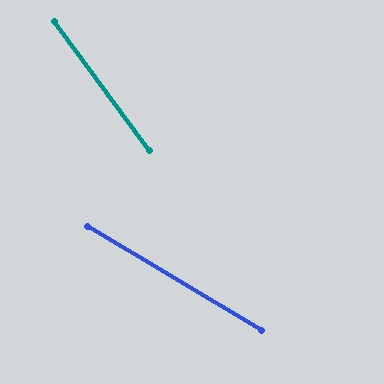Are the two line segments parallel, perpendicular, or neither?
Neither parallel nor perpendicular — they differ by about 23°.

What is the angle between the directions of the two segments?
Approximately 23 degrees.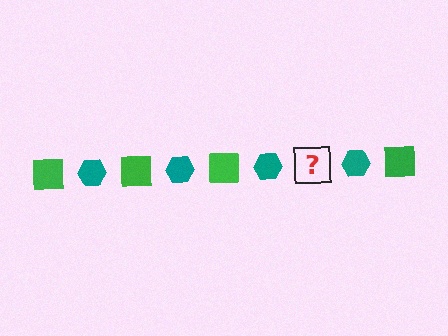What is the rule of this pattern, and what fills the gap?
The rule is that the pattern alternates between green square and teal hexagon. The gap should be filled with a green square.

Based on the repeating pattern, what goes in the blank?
The blank should be a green square.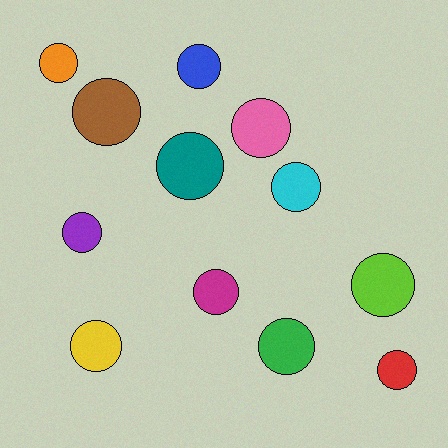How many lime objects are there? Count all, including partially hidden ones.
There is 1 lime object.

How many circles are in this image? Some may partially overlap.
There are 12 circles.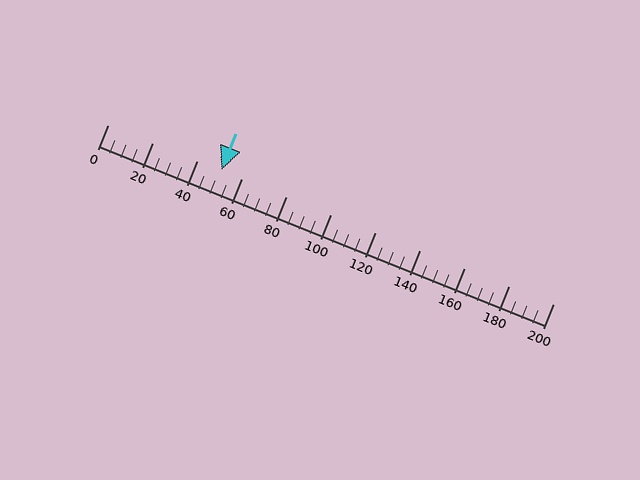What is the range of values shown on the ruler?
The ruler shows values from 0 to 200.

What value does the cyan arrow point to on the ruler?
The cyan arrow points to approximately 51.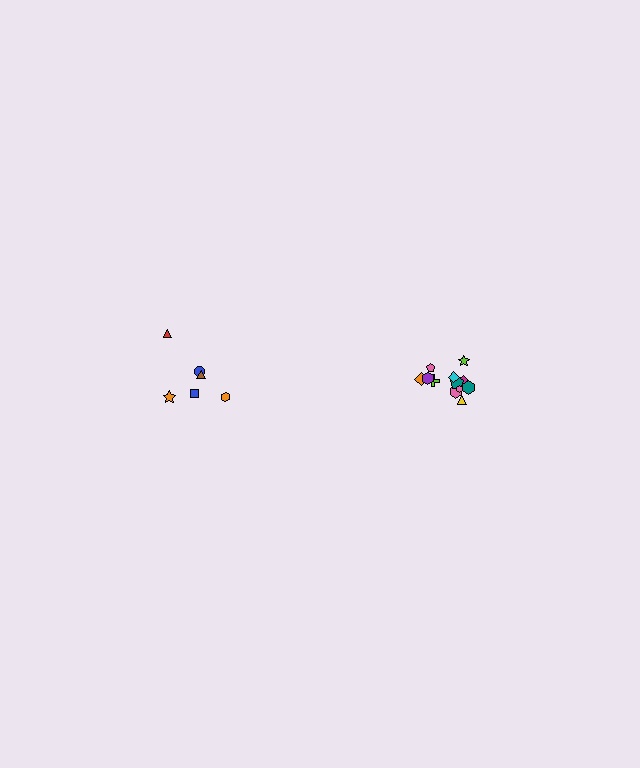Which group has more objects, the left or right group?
The right group.